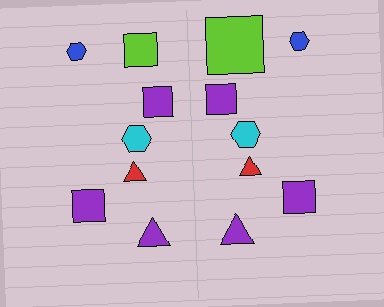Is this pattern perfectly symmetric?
No, the pattern is not perfectly symmetric. The lime square on the right side has a different size than its mirror counterpart.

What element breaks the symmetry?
The lime square on the right side has a different size than its mirror counterpart.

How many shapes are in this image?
There are 14 shapes in this image.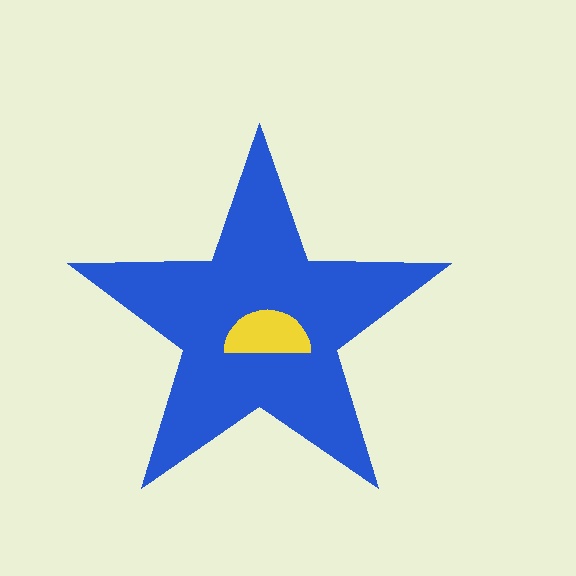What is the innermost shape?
The yellow semicircle.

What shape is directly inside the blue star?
The yellow semicircle.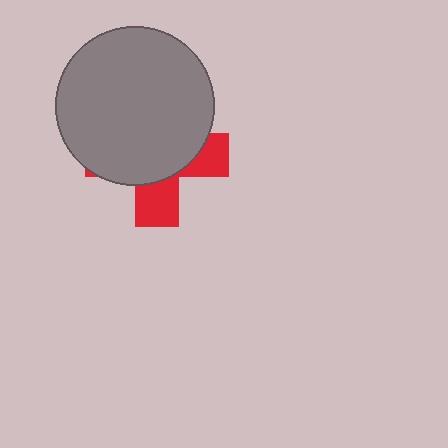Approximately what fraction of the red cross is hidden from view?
Roughly 67% of the red cross is hidden behind the gray circle.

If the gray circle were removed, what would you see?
You would see the complete red cross.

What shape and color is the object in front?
The object in front is a gray circle.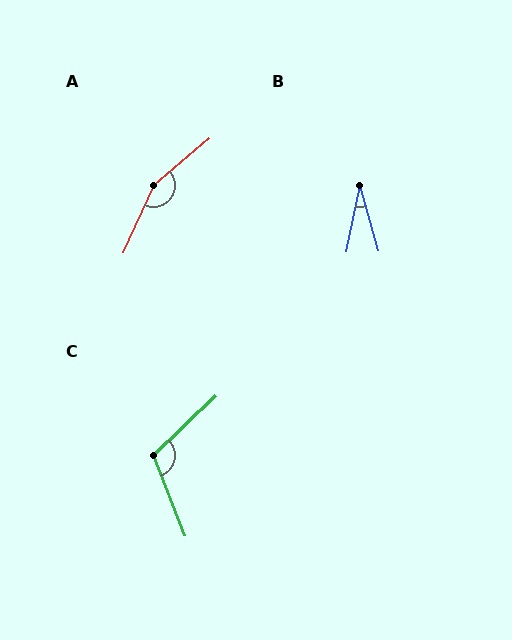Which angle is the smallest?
B, at approximately 27 degrees.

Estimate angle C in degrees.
Approximately 113 degrees.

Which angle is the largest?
A, at approximately 154 degrees.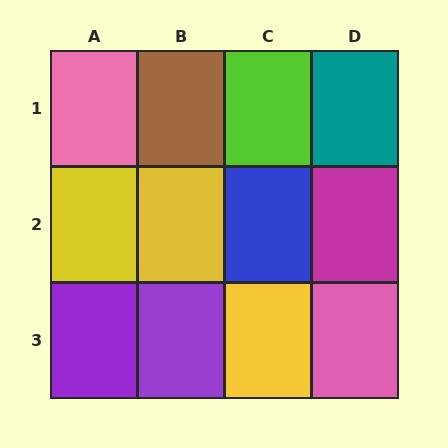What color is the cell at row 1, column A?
Pink.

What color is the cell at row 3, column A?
Purple.